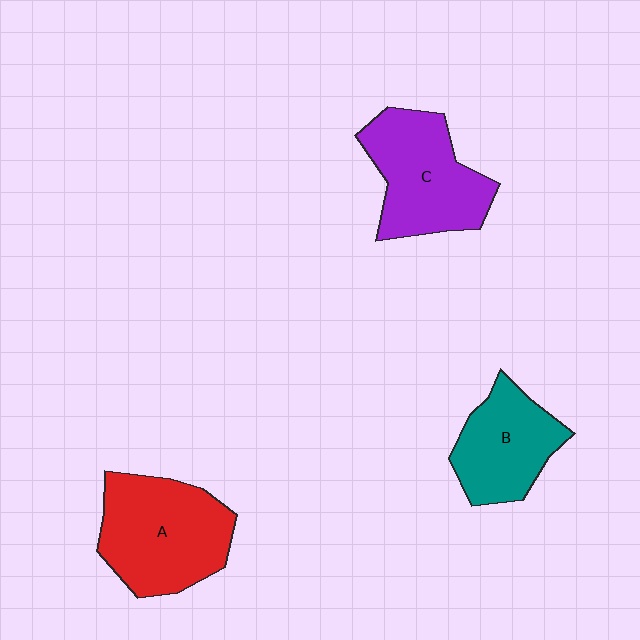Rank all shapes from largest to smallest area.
From largest to smallest: A (red), C (purple), B (teal).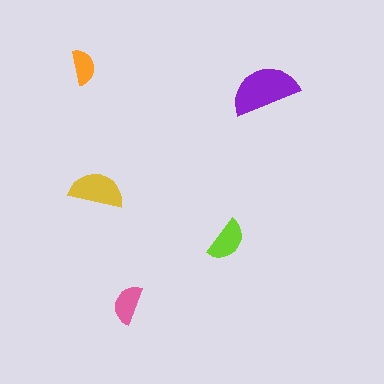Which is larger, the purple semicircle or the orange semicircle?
The purple one.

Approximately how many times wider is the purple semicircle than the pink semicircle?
About 1.5 times wider.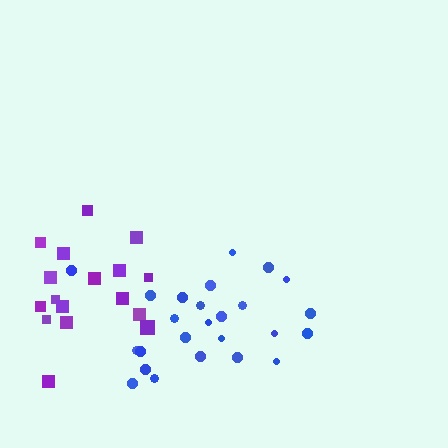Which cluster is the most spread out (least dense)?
Blue.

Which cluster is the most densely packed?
Purple.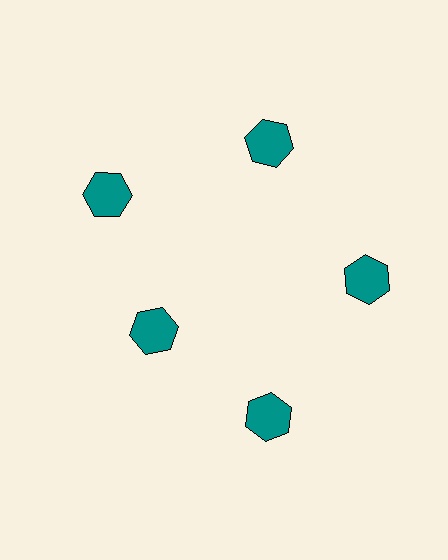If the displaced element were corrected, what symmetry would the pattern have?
It would have 5-fold rotational symmetry — the pattern would map onto itself every 72 degrees.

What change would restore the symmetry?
The symmetry would be restored by moving it outward, back onto the ring so that all 5 hexagons sit at equal angles and equal distance from the center.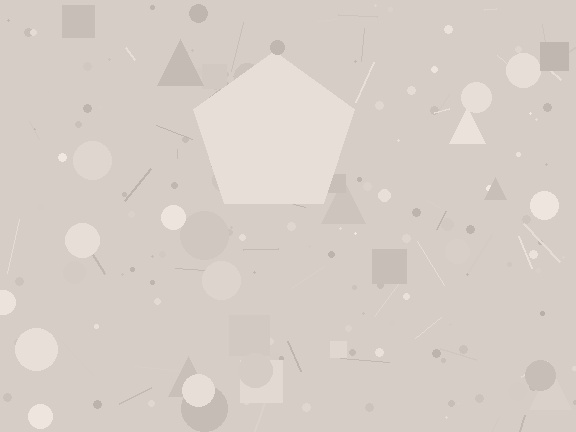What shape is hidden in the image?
A pentagon is hidden in the image.